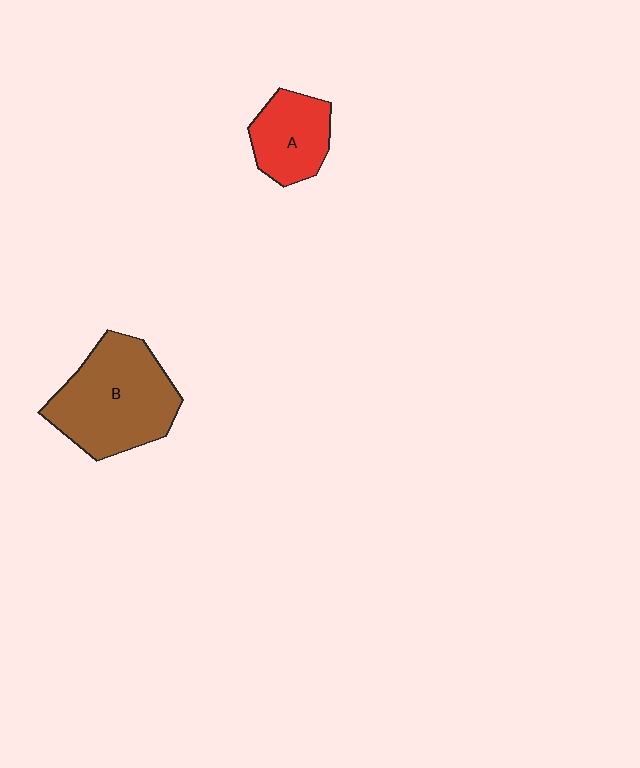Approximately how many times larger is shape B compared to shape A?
Approximately 1.9 times.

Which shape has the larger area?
Shape B (brown).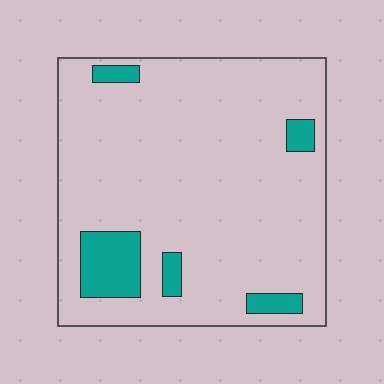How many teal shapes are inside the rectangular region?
5.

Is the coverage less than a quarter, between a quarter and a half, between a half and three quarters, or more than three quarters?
Less than a quarter.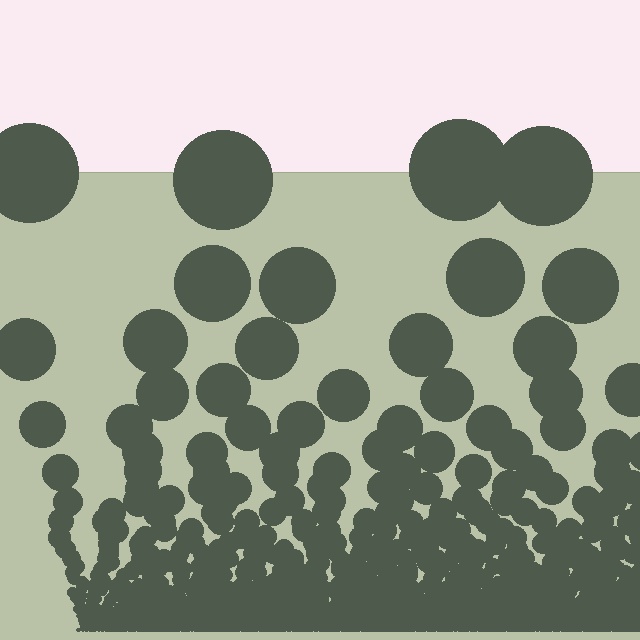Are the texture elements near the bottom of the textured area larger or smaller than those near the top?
Smaller. The gradient is inverted — elements near the bottom are smaller and denser.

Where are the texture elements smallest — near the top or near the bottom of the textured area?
Near the bottom.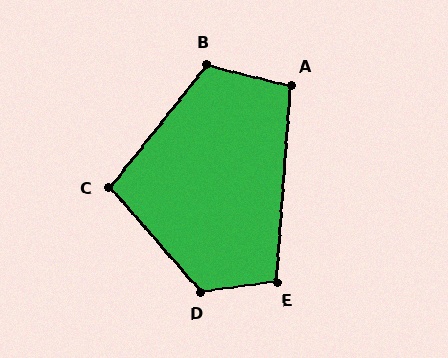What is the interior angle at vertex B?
Approximately 115 degrees (obtuse).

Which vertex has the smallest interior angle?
A, at approximately 99 degrees.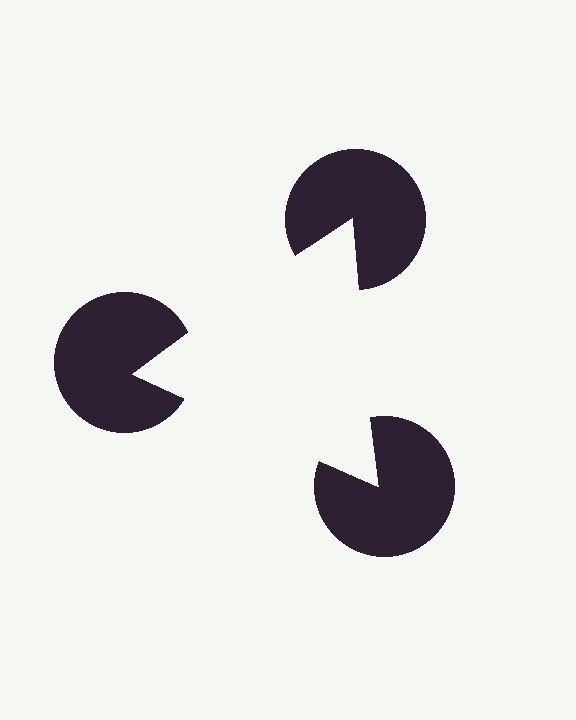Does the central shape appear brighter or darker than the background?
It typically appears slightly brighter than the background, even though no actual brightness change is drawn.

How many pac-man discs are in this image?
There are 3 — one at each vertex of the illusory triangle.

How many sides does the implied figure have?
3 sides.